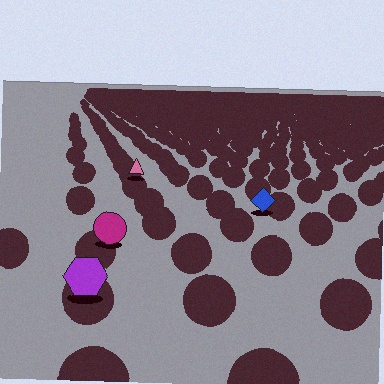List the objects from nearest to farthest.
From nearest to farthest: the purple hexagon, the magenta circle, the blue diamond, the pink triangle.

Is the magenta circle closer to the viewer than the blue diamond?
Yes. The magenta circle is closer — you can tell from the texture gradient: the ground texture is coarser near it.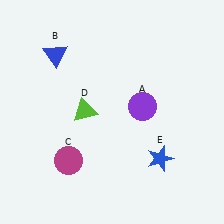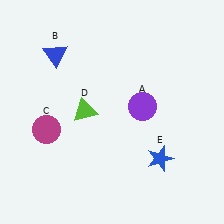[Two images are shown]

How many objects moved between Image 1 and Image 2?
1 object moved between the two images.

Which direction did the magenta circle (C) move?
The magenta circle (C) moved up.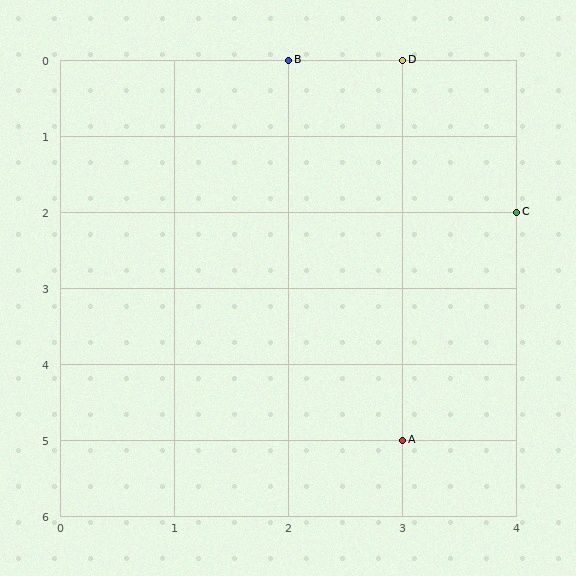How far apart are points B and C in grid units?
Points B and C are 2 columns and 2 rows apart (about 2.8 grid units diagonally).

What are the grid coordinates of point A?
Point A is at grid coordinates (3, 5).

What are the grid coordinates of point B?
Point B is at grid coordinates (2, 0).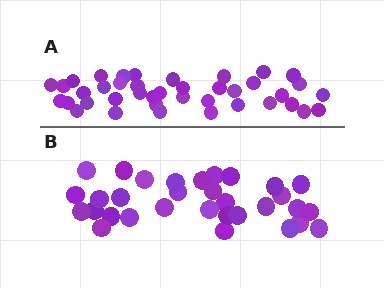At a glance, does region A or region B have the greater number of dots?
Region A (the top region) has more dots.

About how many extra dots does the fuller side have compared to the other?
Region A has roughly 8 or so more dots than region B.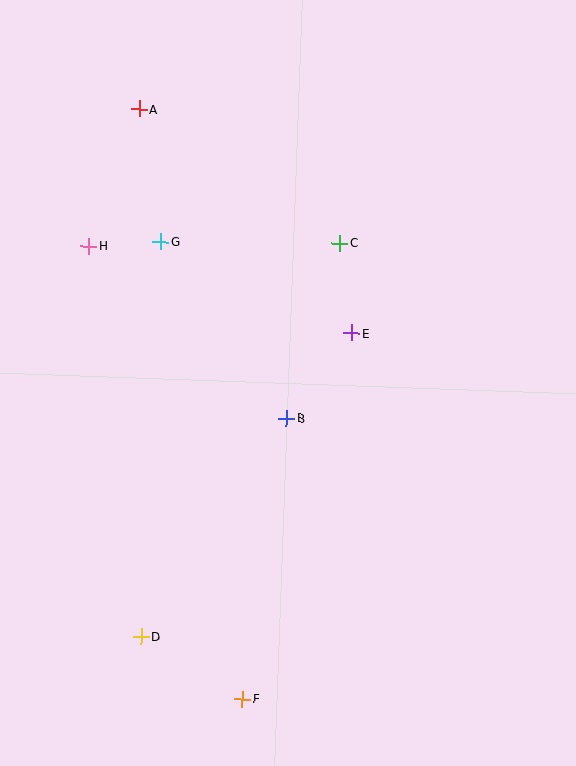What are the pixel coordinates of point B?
Point B is at (287, 418).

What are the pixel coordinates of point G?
Point G is at (161, 241).